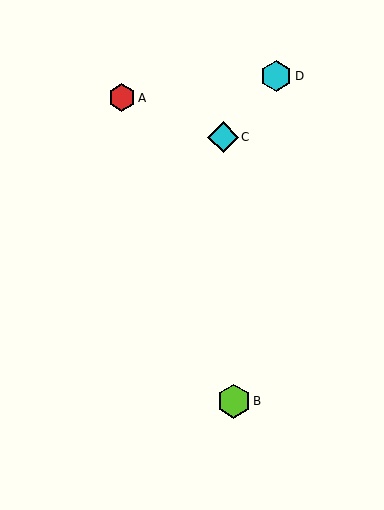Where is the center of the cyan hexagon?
The center of the cyan hexagon is at (276, 76).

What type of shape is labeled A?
Shape A is a red hexagon.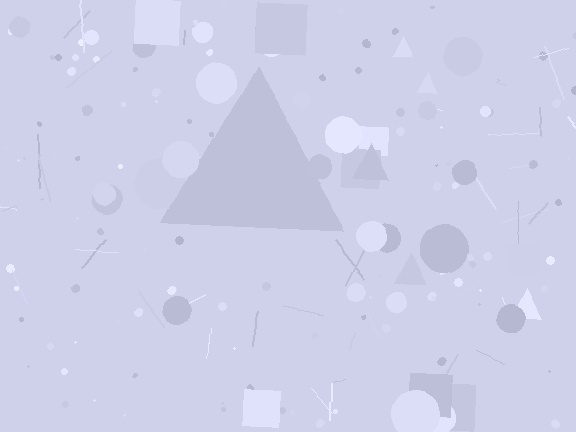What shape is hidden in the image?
A triangle is hidden in the image.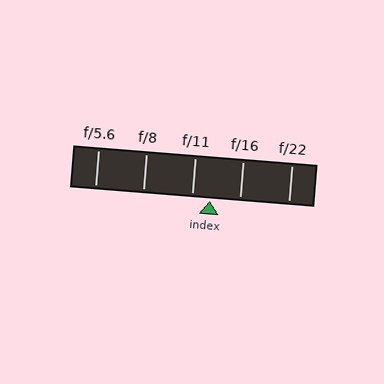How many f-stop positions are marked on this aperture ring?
There are 5 f-stop positions marked.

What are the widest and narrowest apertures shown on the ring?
The widest aperture shown is f/5.6 and the narrowest is f/22.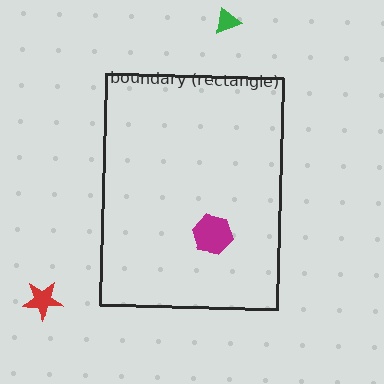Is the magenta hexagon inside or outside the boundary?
Inside.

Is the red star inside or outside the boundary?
Outside.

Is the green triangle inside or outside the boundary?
Outside.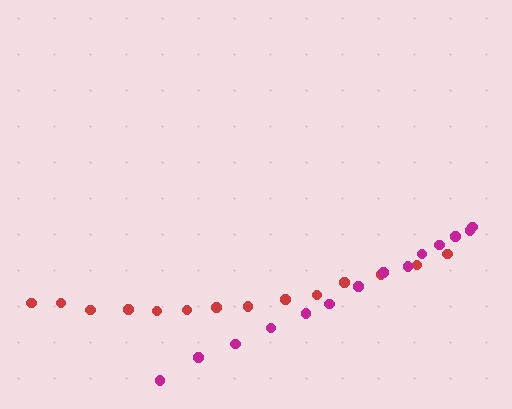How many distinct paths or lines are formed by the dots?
There are 2 distinct paths.